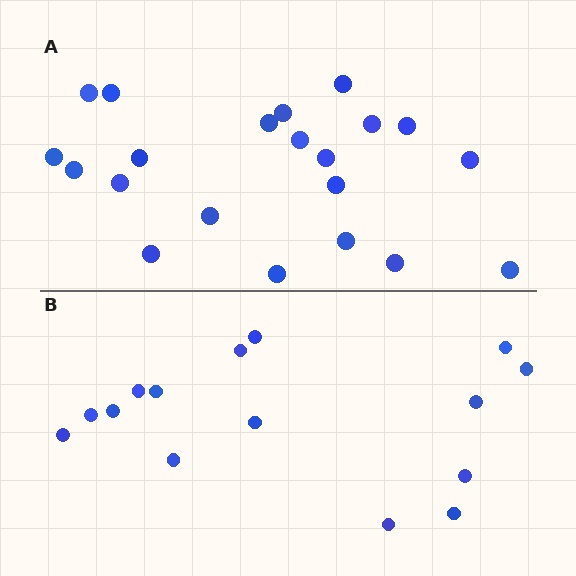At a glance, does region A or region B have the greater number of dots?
Region A (the top region) has more dots.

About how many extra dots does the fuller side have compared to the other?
Region A has about 6 more dots than region B.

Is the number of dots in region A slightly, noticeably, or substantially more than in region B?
Region A has noticeably more, but not dramatically so. The ratio is roughly 1.4 to 1.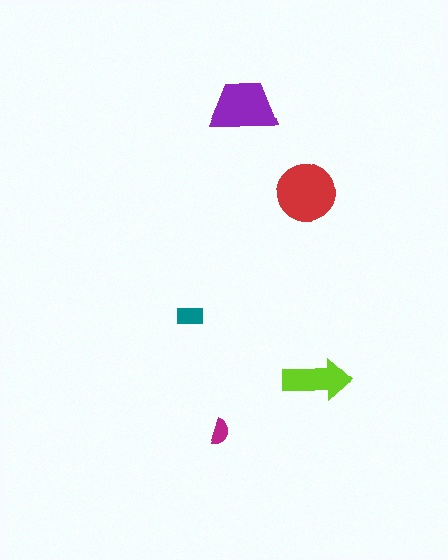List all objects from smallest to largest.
The magenta semicircle, the teal rectangle, the lime arrow, the purple trapezoid, the red circle.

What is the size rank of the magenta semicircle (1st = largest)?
5th.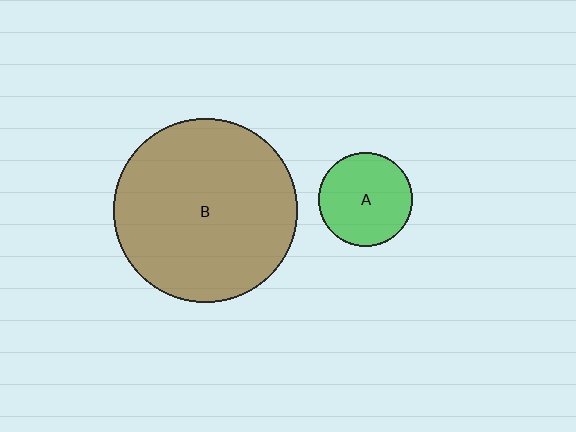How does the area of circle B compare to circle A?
Approximately 3.8 times.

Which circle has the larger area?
Circle B (brown).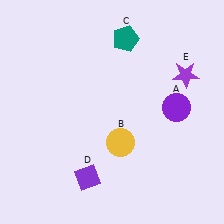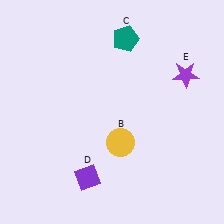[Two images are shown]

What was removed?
The purple circle (A) was removed in Image 2.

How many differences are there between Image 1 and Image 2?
There is 1 difference between the two images.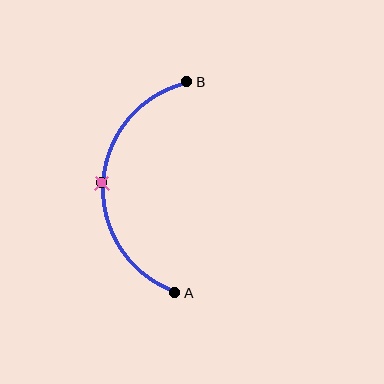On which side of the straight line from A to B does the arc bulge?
The arc bulges to the left of the straight line connecting A and B.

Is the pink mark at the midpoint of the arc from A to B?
Yes. The pink mark lies on the arc at equal arc-length from both A and B — it is the arc midpoint.